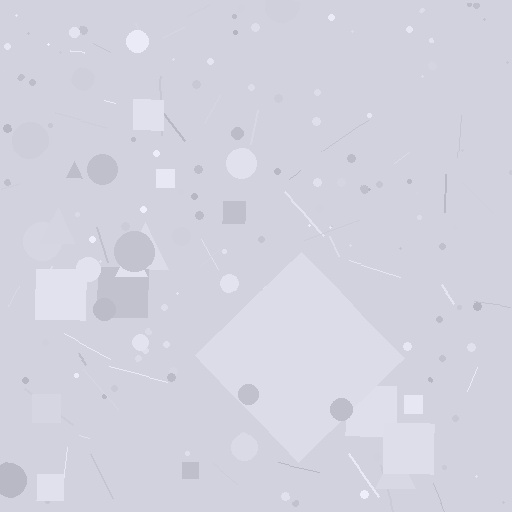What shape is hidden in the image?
A diamond is hidden in the image.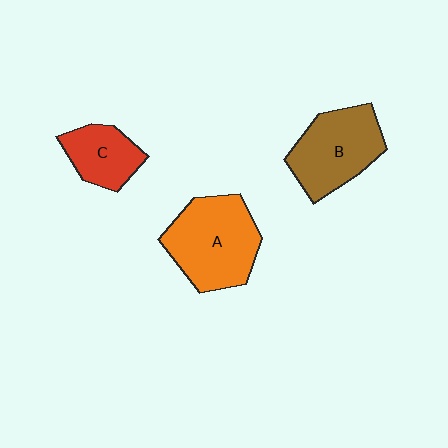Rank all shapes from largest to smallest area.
From largest to smallest: A (orange), B (brown), C (red).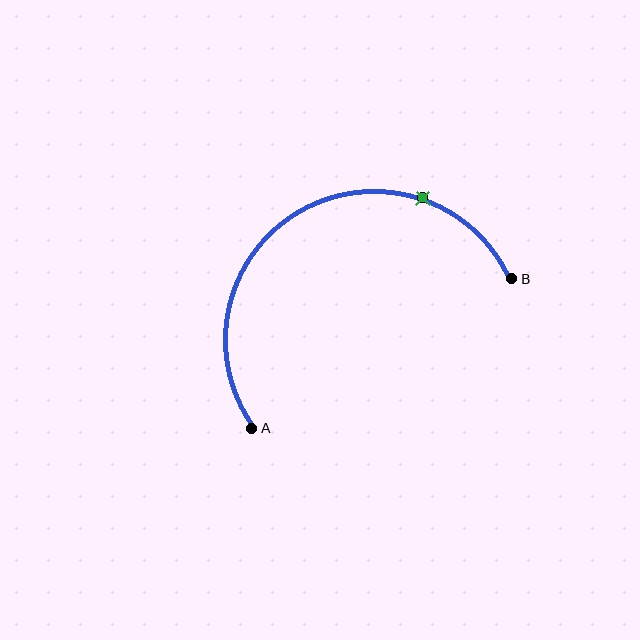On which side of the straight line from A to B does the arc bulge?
The arc bulges above the straight line connecting A and B.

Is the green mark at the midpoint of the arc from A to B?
No. The green mark lies on the arc but is closer to endpoint B. The arc midpoint would be at the point on the curve equidistant along the arc from both A and B.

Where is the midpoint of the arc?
The arc midpoint is the point on the curve farthest from the straight line joining A and B. It sits above that line.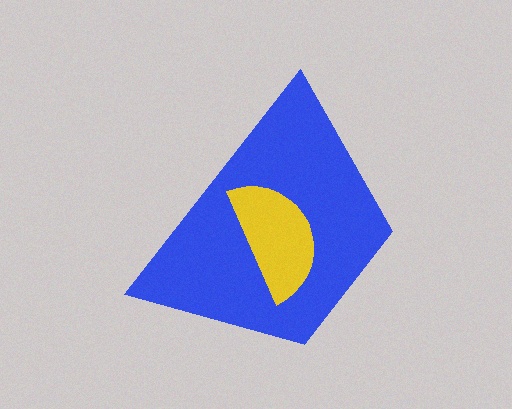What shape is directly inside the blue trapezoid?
The yellow semicircle.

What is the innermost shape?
The yellow semicircle.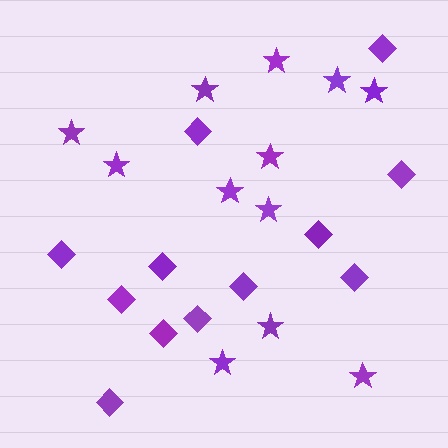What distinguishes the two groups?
There are 2 groups: one group of diamonds (12) and one group of stars (12).